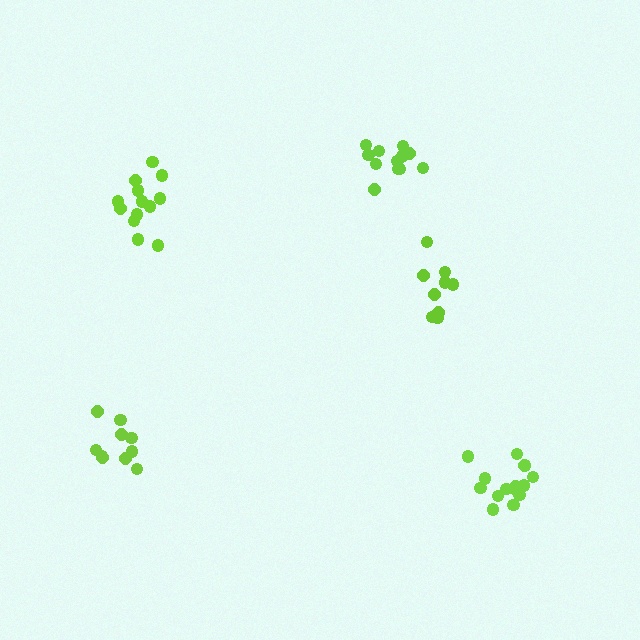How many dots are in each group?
Group 1: 10 dots, Group 2: 12 dots, Group 3: 13 dots, Group 4: 9 dots, Group 5: 15 dots (59 total).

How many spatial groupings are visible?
There are 5 spatial groupings.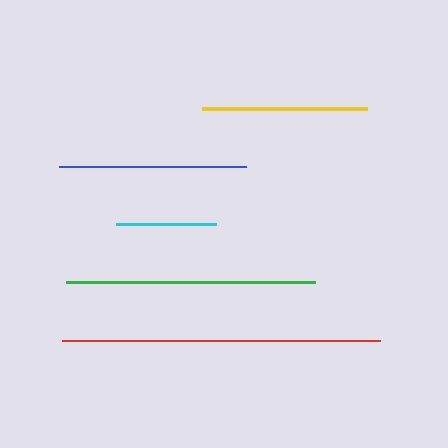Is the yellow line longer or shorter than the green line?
The green line is longer than the yellow line.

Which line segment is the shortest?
The cyan line is the shortest at approximately 100 pixels.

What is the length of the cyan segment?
The cyan segment is approximately 100 pixels long.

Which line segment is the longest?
The red line is the longest at approximately 318 pixels.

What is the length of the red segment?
The red segment is approximately 318 pixels long.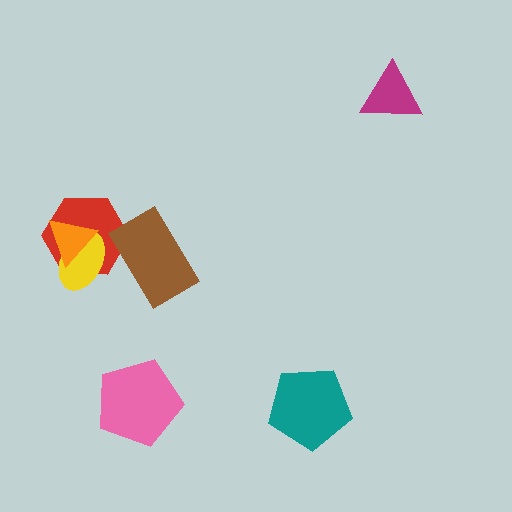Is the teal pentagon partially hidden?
No, no other shape covers it.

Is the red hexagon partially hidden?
Yes, it is partially covered by another shape.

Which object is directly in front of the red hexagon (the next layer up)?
The yellow ellipse is directly in front of the red hexagon.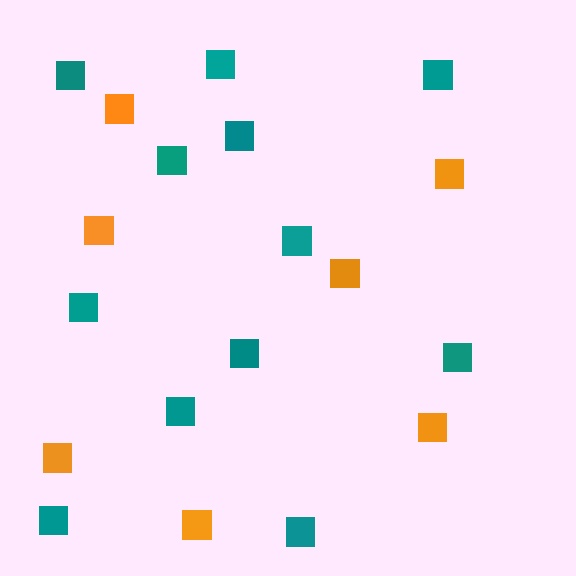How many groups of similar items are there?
There are 2 groups: one group of teal squares (12) and one group of orange squares (7).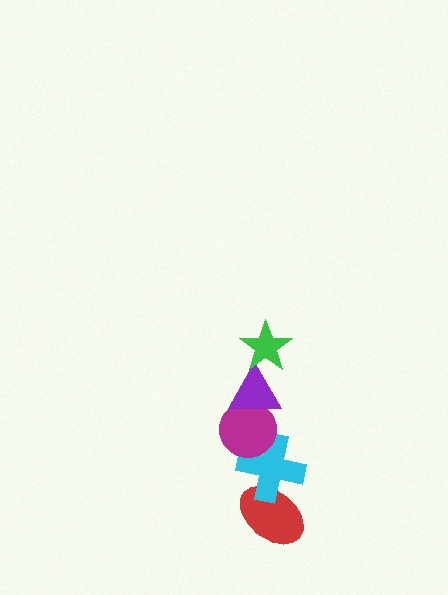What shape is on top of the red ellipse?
The cyan cross is on top of the red ellipse.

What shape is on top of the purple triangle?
The green star is on top of the purple triangle.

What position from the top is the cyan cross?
The cyan cross is 4th from the top.